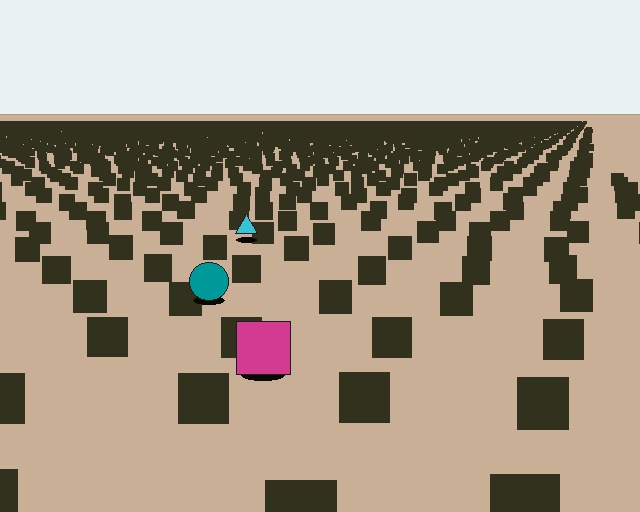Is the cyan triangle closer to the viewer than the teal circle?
No. The teal circle is closer — you can tell from the texture gradient: the ground texture is coarser near it.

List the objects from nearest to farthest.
From nearest to farthest: the magenta square, the teal circle, the cyan triangle.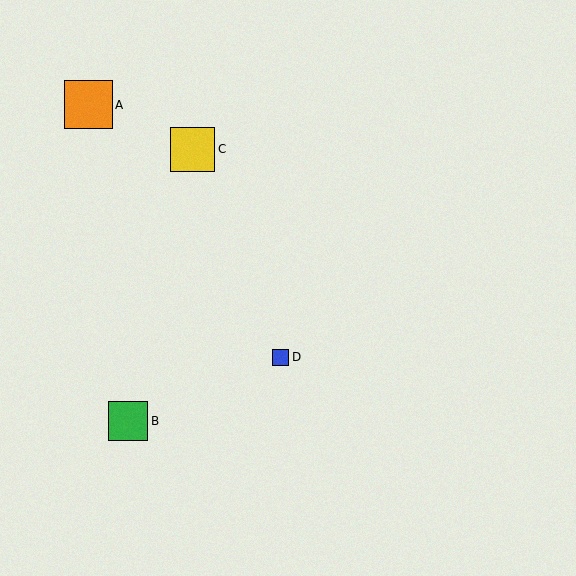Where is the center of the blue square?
The center of the blue square is at (281, 357).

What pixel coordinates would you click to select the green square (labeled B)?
Click at (128, 421) to select the green square B.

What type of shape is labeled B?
Shape B is a green square.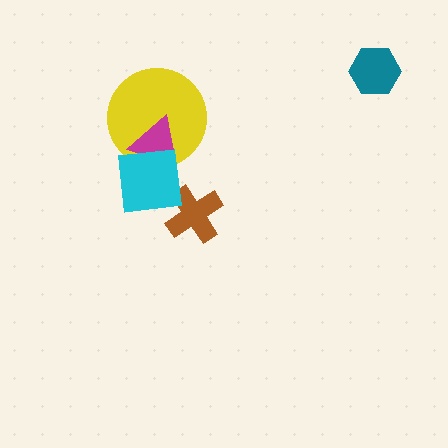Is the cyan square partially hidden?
No, no other shape covers it.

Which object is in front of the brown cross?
The cyan square is in front of the brown cross.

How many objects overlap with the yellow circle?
2 objects overlap with the yellow circle.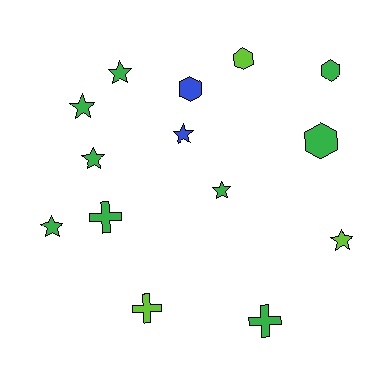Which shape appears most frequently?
Star, with 7 objects.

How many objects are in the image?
There are 14 objects.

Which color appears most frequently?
Green, with 9 objects.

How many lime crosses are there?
There is 1 lime cross.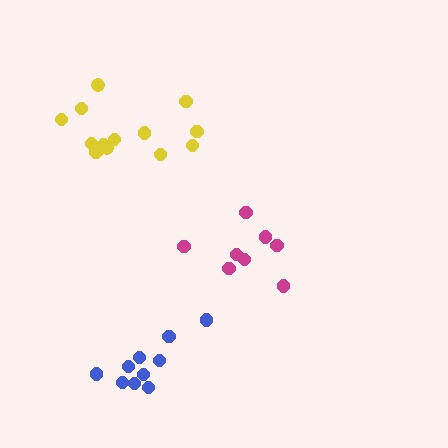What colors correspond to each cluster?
The clusters are colored: magenta, yellow, blue.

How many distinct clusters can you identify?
There are 3 distinct clusters.